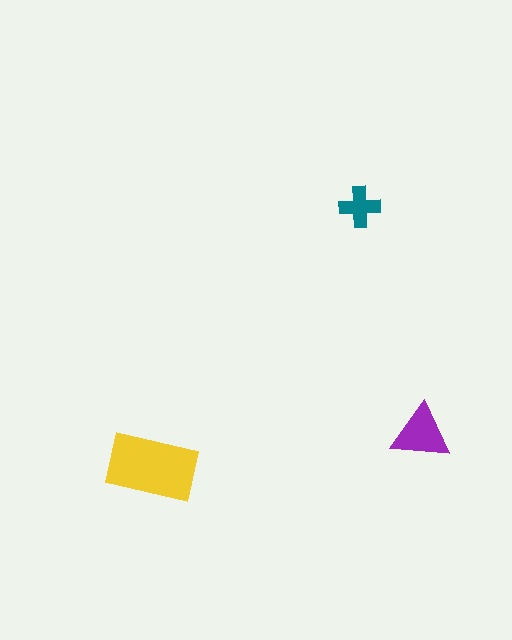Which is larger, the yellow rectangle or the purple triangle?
The yellow rectangle.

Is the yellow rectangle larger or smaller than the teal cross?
Larger.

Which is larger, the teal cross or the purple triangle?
The purple triangle.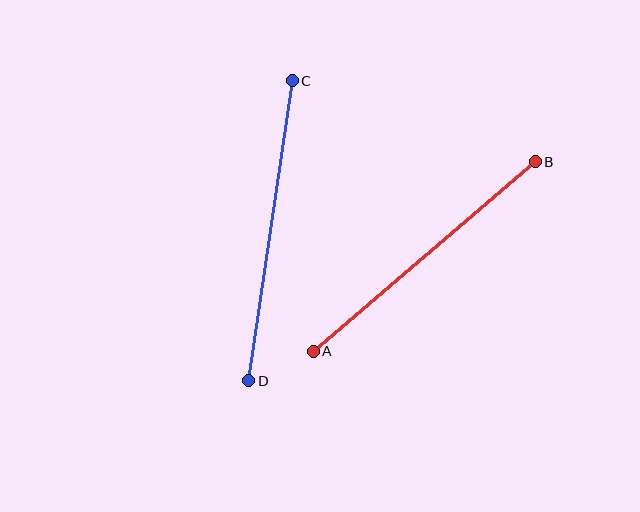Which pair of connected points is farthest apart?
Points C and D are farthest apart.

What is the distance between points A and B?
The distance is approximately 292 pixels.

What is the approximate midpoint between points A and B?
The midpoint is at approximately (424, 257) pixels.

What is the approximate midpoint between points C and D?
The midpoint is at approximately (270, 231) pixels.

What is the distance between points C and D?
The distance is approximately 303 pixels.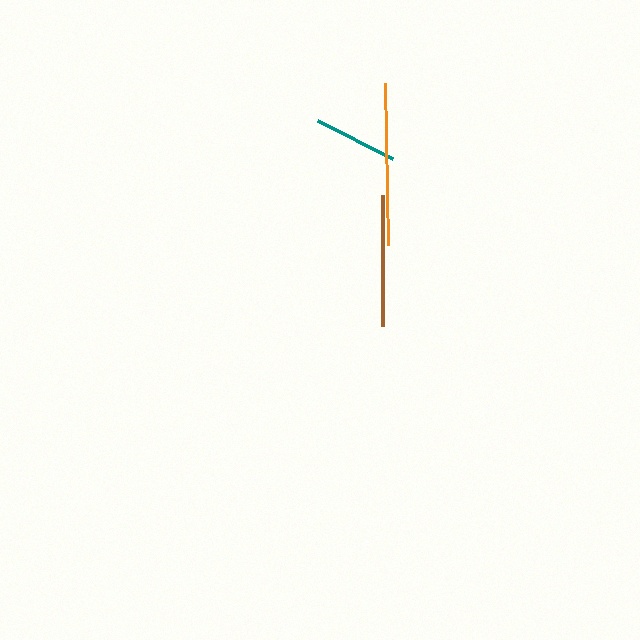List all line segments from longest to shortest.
From longest to shortest: orange, brown, teal.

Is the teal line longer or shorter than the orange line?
The orange line is longer than the teal line.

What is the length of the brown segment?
The brown segment is approximately 132 pixels long.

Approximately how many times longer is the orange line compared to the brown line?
The orange line is approximately 1.2 times the length of the brown line.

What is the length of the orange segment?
The orange segment is approximately 162 pixels long.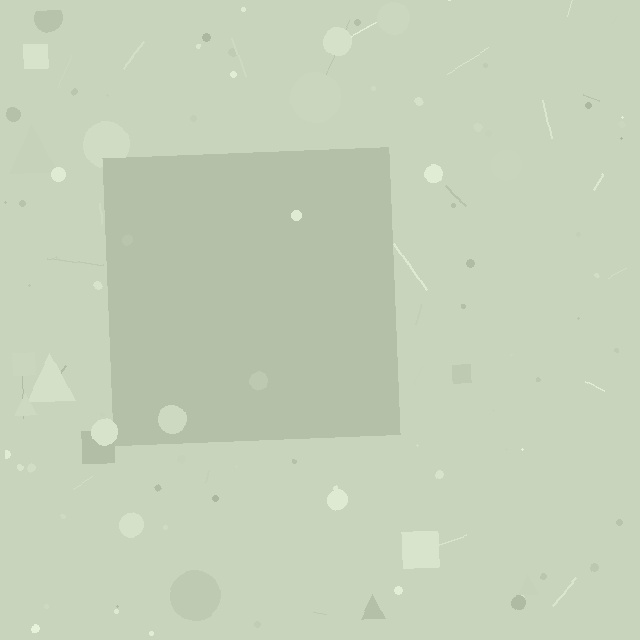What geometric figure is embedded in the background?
A square is embedded in the background.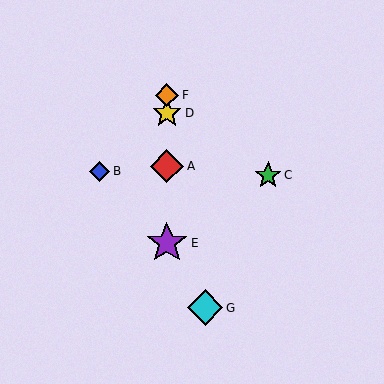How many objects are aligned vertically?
4 objects (A, D, E, F) are aligned vertically.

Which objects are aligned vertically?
Objects A, D, E, F are aligned vertically.